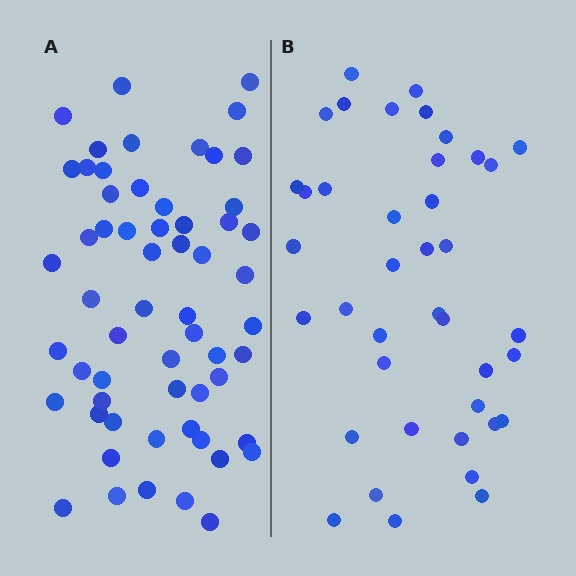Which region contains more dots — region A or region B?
Region A (the left region) has more dots.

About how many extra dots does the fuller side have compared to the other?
Region A has approximately 20 more dots than region B.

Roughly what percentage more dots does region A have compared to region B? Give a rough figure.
About 50% more.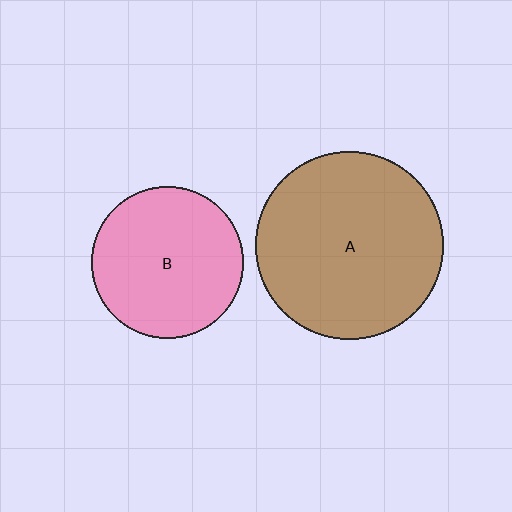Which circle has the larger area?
Circle A (brown).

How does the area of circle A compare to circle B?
Approximately 1.5 times.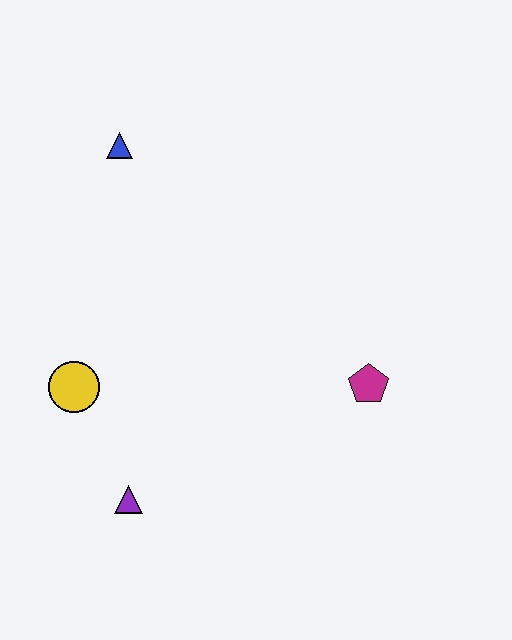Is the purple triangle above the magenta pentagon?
No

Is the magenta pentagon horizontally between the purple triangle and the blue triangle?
No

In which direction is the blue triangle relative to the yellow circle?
The blue triangle is above the yellow circle.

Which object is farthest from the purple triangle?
The blue triangle is farthest from the purple triangle.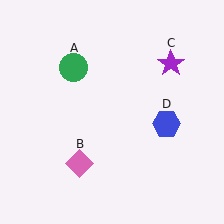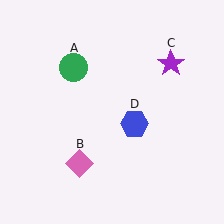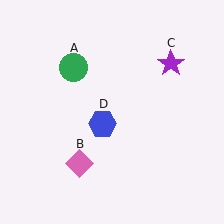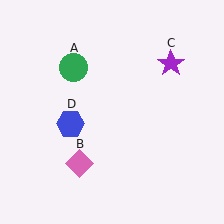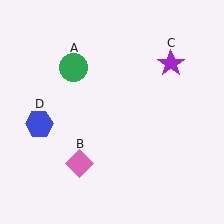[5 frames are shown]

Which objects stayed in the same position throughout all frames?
Green circle (object A) and pink diamond (object B) and purple star (object C) remained stationary.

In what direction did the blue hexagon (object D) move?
The blue hexagon (object D) moved left.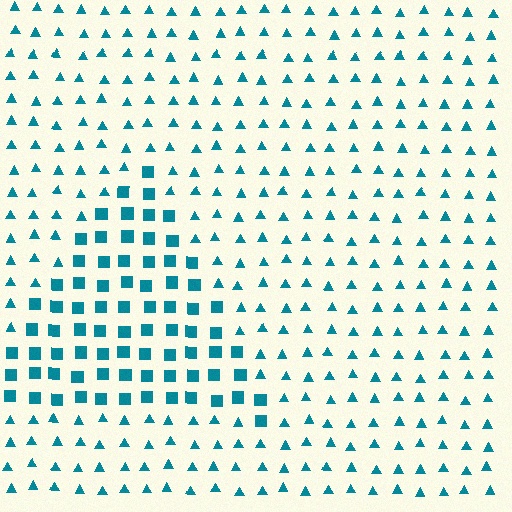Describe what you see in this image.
The image is filled with small teal elements arranged in a uniform grid. A triangle-shaped region contains squares, while the surrounding area contains triangles. The boundary is defined purely by the change in element shape.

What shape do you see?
I see a triangle.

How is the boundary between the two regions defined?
The boundary is defined by a change in element shape: squares inside vs. triangles outside. All elements share the same color and spacing.